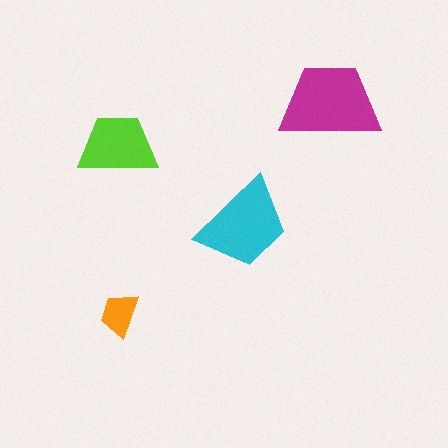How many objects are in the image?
There are 4 objects in the image.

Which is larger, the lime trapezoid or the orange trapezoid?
The lime one.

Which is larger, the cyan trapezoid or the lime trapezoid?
The cyan one.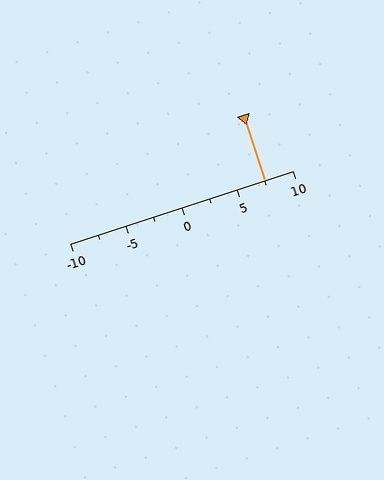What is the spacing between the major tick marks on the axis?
The major ticks are spaced 5 apart.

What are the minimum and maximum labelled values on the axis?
The axis runs from -10 to 10.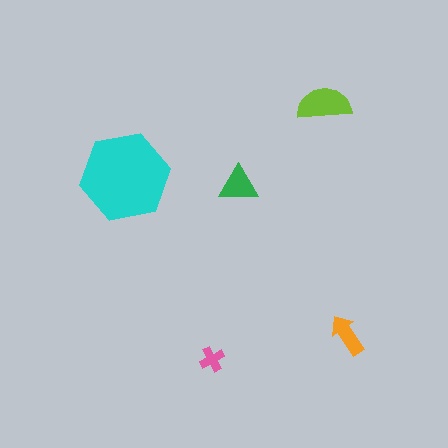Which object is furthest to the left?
The cyan hexagon is leftmost.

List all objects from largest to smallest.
The cyan hexagon, the lime semicircle, the green triangle, the orange arrow, the pink cross.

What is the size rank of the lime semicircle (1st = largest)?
2nd.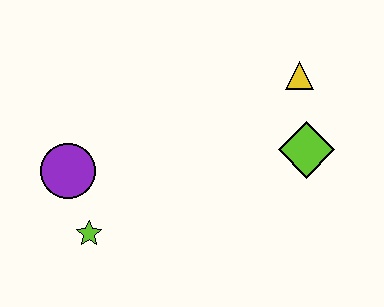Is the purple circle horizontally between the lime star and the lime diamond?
No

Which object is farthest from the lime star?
The yellow triangle is farthest from the lime star.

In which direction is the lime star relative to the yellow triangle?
The lime star is to the left of the yellow triangle.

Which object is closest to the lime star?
The purple circle is closest to the lime star.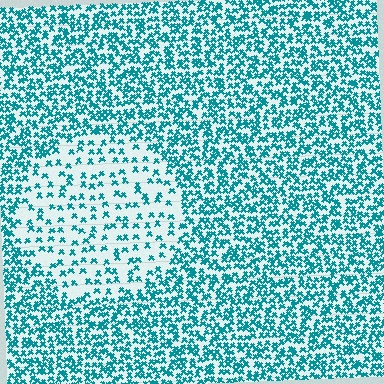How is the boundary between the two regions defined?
The boundary is defined by a change in element density (approximately 2.4x ratio). All elements are the same color, size, and shape.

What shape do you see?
I see a circle.